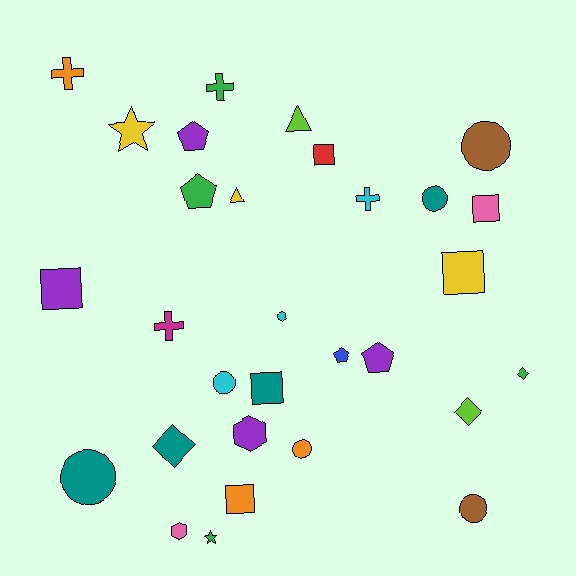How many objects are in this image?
There are 30 objects.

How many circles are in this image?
There are 6 circles.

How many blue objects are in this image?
There is 1 blue object.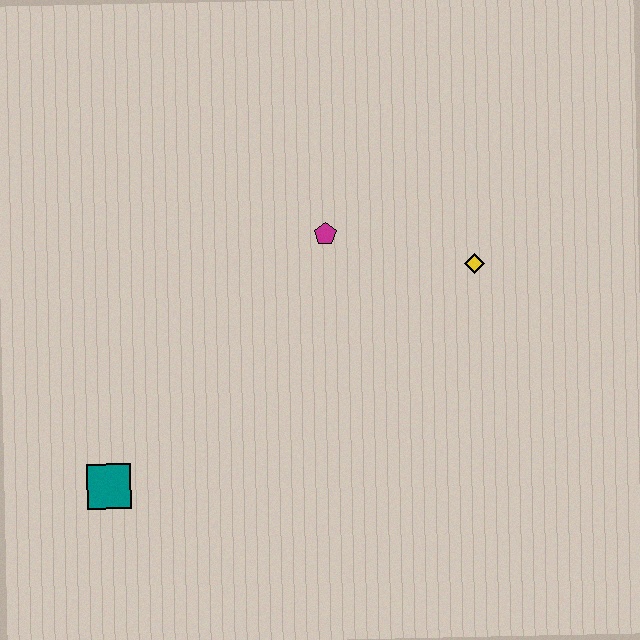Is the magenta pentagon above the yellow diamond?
Yes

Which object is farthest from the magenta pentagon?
The teal square is farthest from the magenta pentagon.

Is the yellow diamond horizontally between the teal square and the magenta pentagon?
No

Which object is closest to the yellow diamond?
The magenta pentagon is closest to the yellow diamond.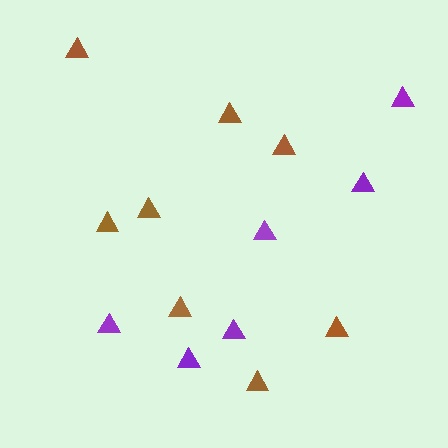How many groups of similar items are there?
There are 2 groups: one group of brown triangles (8) and one group of purple triangles (6).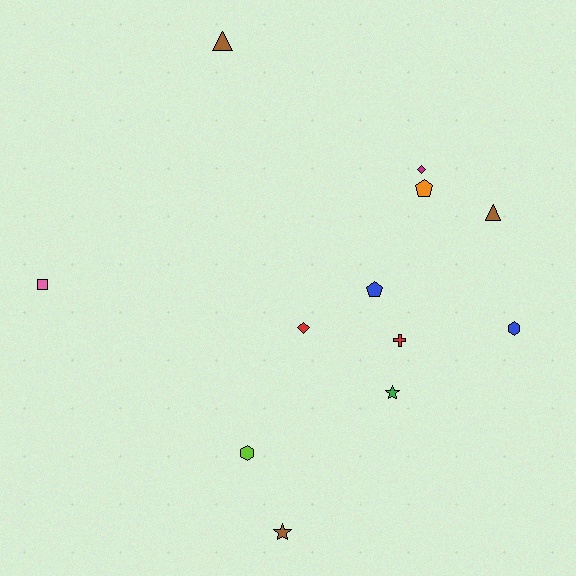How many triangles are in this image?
There are 2 triangles.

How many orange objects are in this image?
There is 1 orange object.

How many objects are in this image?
There are 12 objects.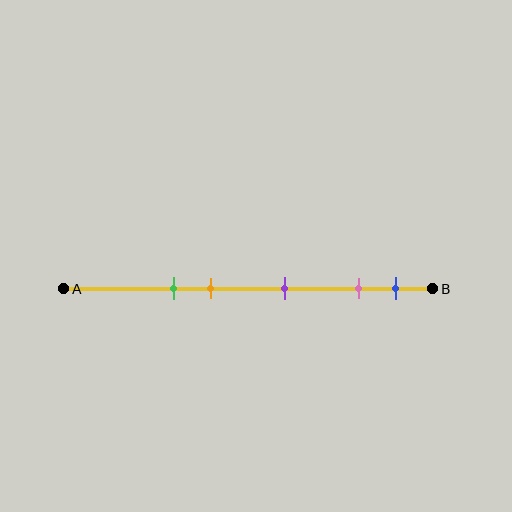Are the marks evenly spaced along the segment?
No, the marks are not evenly spaced.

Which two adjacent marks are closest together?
The pink and blue marks are the closest adjacent pair.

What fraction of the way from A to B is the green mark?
The green mark is approximately 30% (0.3) of the way from A to B.